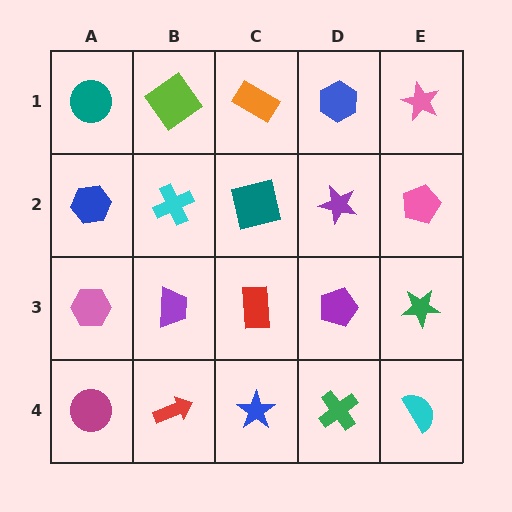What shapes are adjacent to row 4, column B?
A purple trapezoid (row 3, column B), a magenta circle (row 4, column A), a blue star (row 4, column C).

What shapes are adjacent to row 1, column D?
A purple star (row 2, column D), an orange rectangle (row 1, column C), a pink star (row 1, column E).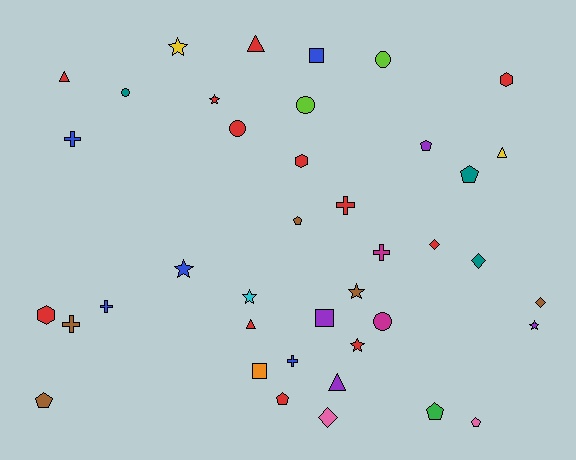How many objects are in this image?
There are 40 objects.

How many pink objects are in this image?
There are 2 pink objects.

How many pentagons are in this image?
There are 7 pentagons.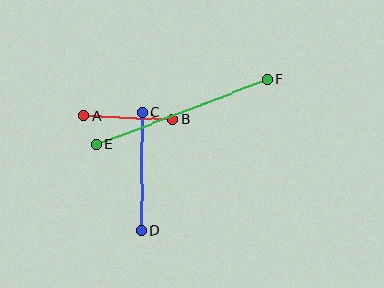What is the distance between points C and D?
The distance is approximately 118 pixels.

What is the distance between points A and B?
The distance is approximately 89 pixels.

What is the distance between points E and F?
The distance is approximately 183 pixels.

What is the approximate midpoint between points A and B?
The midpoint is at approximately (128, 118) pixels.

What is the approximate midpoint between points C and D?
The midpoint is at approximately (142, 171) pixels.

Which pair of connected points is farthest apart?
Points E and F are farthest apart.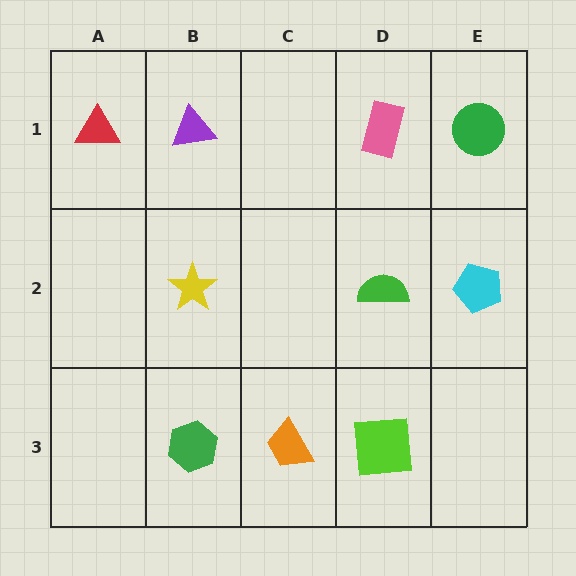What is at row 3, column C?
An orange trapezoid.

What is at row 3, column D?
A lime square.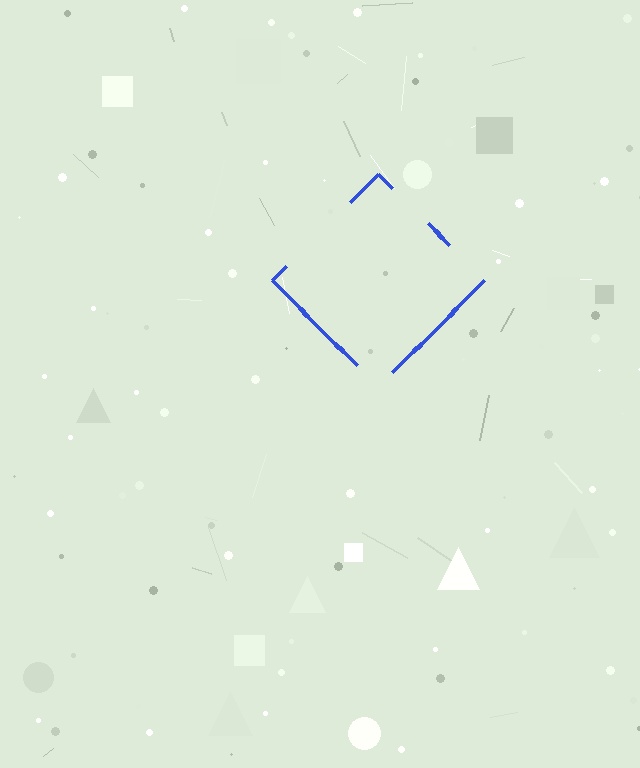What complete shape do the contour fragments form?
The contour fragments form a diamond.